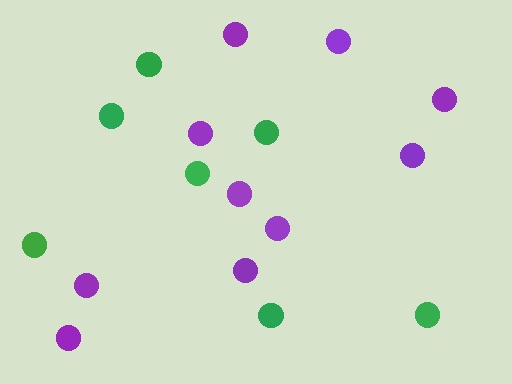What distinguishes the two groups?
There are 2 groups: one group of green circles (7) and one group of purple circles (10).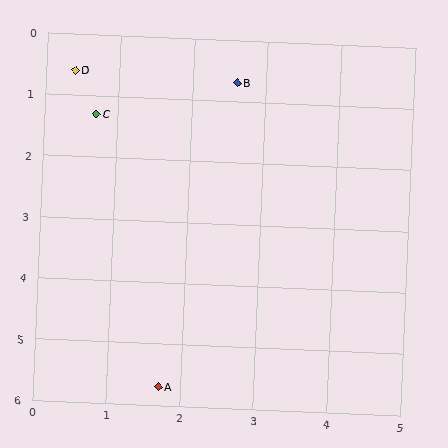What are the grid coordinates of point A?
Point A is at approximately (1.7, 5.7).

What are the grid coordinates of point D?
Point D is at approximately (0.4, 0.6).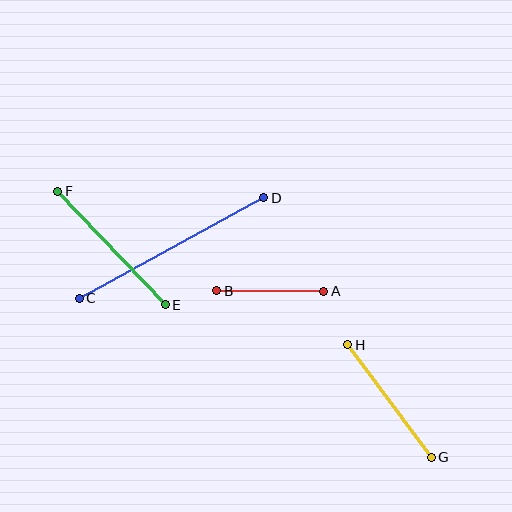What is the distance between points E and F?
The distance is approximately 156 pixels.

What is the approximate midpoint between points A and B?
The midpoint is at approximately (270, 291) pixels.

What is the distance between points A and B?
The distance is approximately 107 pixels.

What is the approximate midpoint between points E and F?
The midpoint is at approximately (112, 248) pixels.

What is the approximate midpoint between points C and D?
The midpoint is at approximately (172, 248) pixels.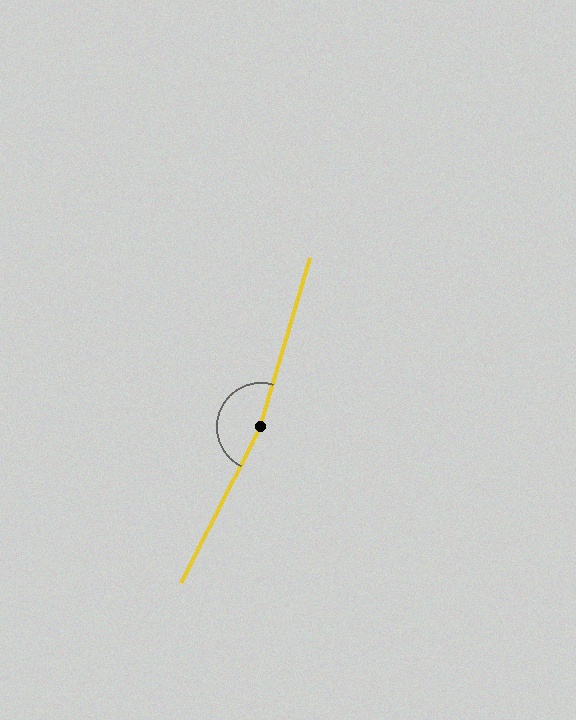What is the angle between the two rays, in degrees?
Approximately 169 degrees.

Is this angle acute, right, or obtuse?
It is obtuse.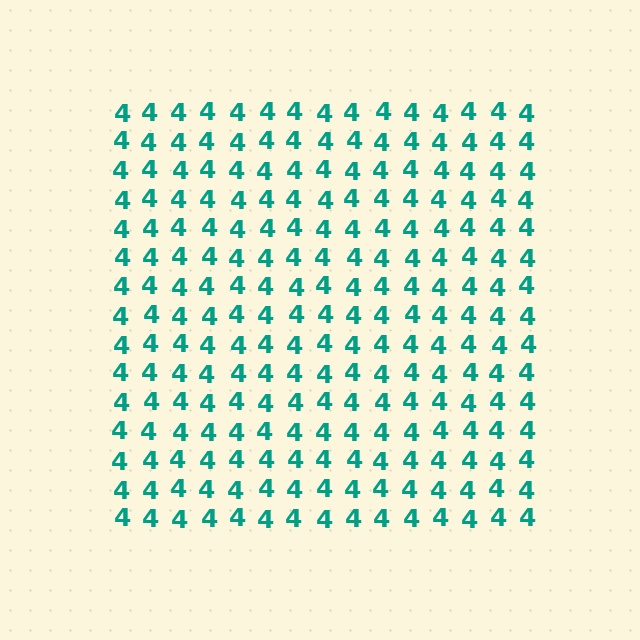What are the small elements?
The small elements are digit 4's.